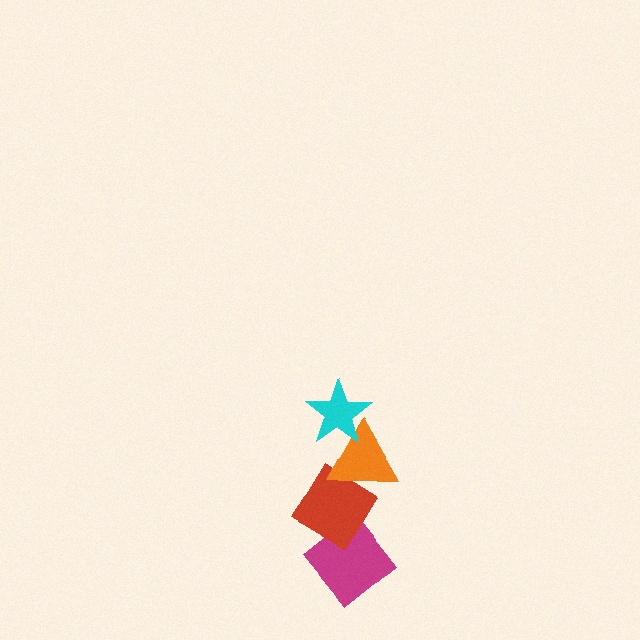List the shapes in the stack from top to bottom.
From top to bottom: the cyan star, the orange triangle, the red diamond, the magenta diamond.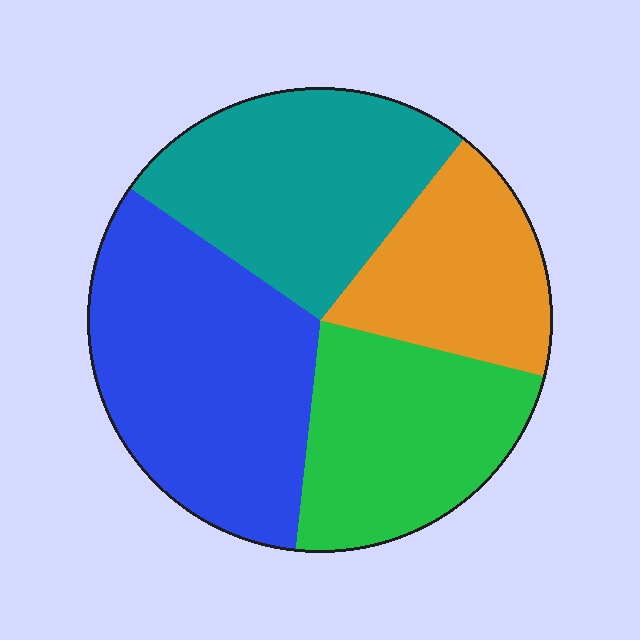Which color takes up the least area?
Orange, at roughly 20%.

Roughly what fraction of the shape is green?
Green covers 23% of the shape.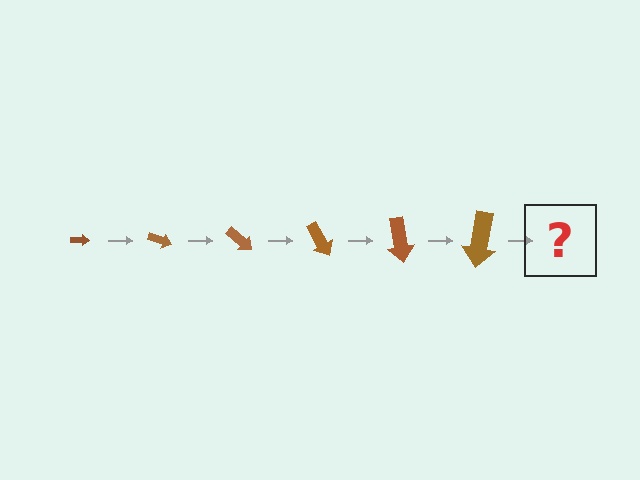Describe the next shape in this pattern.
It should be an arrow, larger than the previous one and rotated 120 degrees from the start.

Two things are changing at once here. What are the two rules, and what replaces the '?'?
The two rules are that the arrow grows larger each step and it rotates 20 degrees each step. The '?' should be an arrow, larger than the previous one and rotated 120 degrees from the start.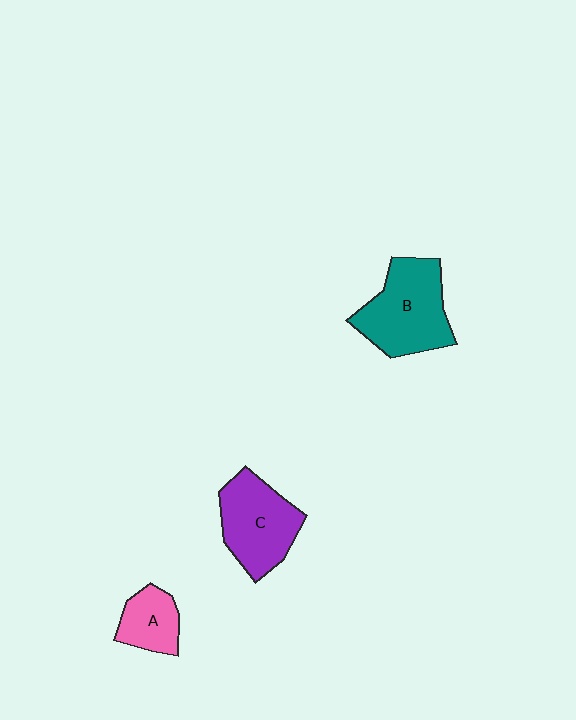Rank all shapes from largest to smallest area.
From largest to smallest: B (teal), C (purple), A (pink).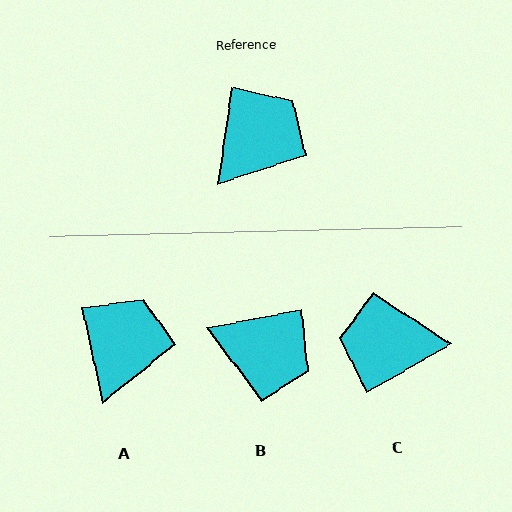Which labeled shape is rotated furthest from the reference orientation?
C, about 128 degrees away.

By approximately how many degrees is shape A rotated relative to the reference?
Approximately 21 degrees counter-clockwise.